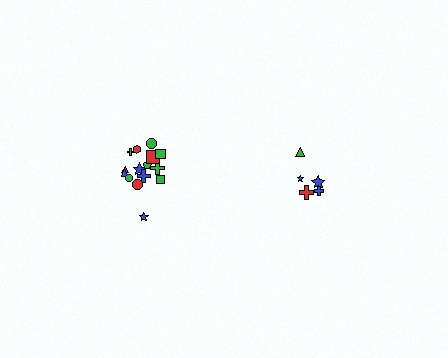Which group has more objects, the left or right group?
The left group.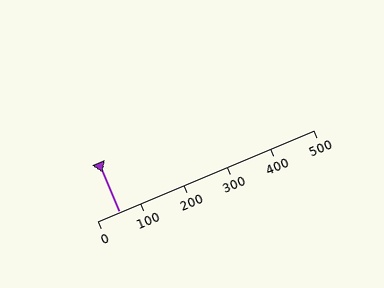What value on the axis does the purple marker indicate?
The marker indicates approximately 50.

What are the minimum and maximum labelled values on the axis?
The axis runs from 0 to 500.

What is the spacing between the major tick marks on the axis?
The major ticks are spaced 100 apart.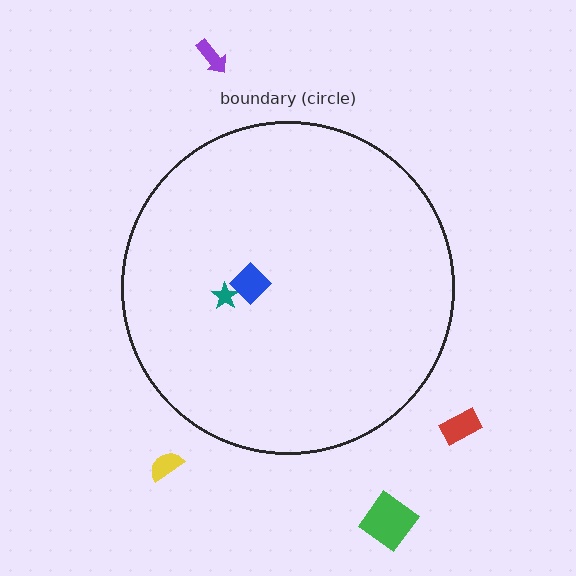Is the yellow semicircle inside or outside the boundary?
Outside.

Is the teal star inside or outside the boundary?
Inside.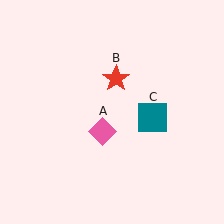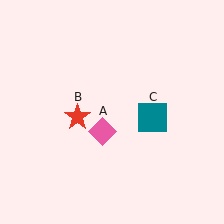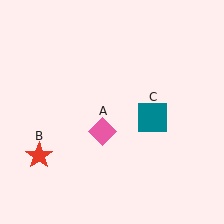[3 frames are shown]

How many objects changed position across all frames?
1 object changed position: red star (object B).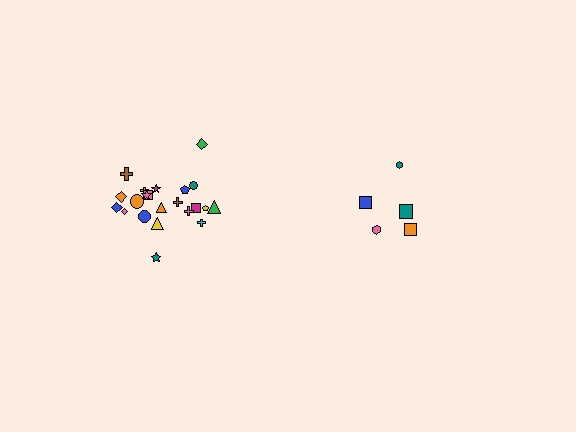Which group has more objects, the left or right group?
The left group.